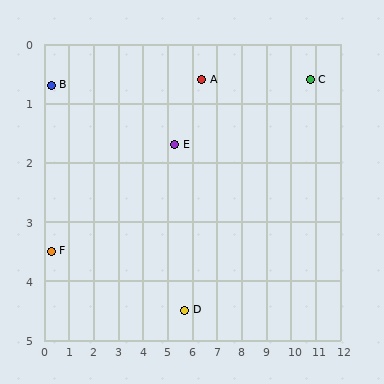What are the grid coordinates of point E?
Point E is at approximately (5.3, 1.7).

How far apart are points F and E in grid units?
Points F and E are about 5.3 grid units apart.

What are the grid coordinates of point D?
Point D is at approximately (5.7, 4.5).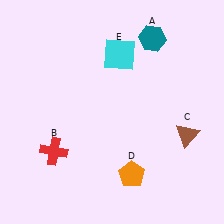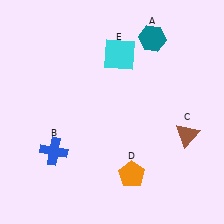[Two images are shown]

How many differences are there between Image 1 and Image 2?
There is 1 difference between the two images.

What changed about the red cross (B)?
In Image 1, B is red. In Image 2, it changed to blue.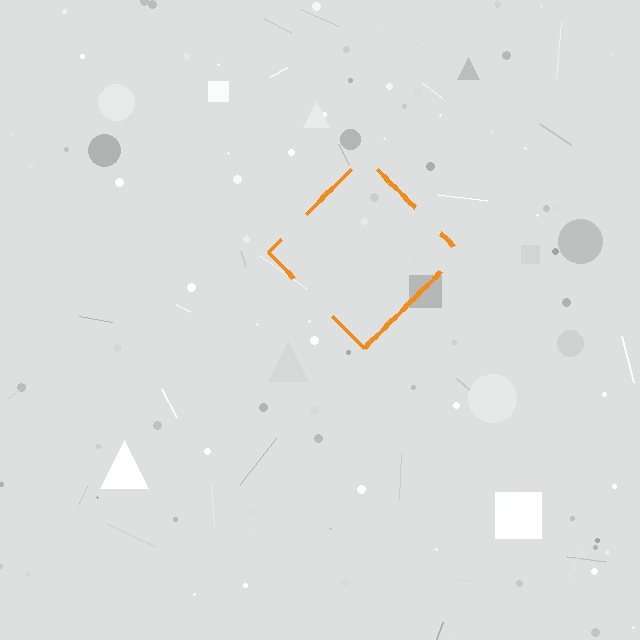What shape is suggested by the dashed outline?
The dashed outline suggests a diamond.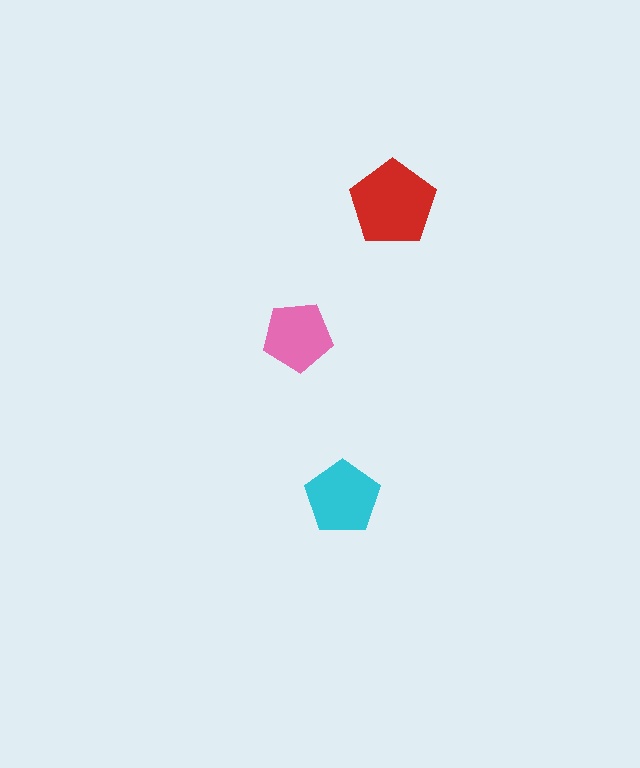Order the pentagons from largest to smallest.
the red one, the cyan one, the pink one.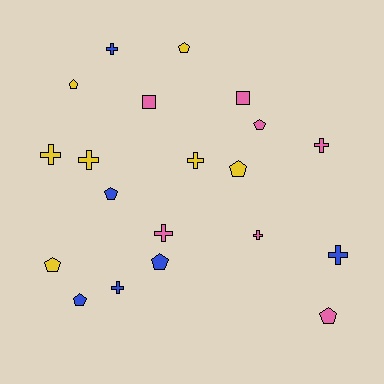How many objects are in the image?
There are 20 objects.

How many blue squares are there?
There are no blue squares.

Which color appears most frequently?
Pink, with 7 objects.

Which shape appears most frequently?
Pentagon, with 9 objects.